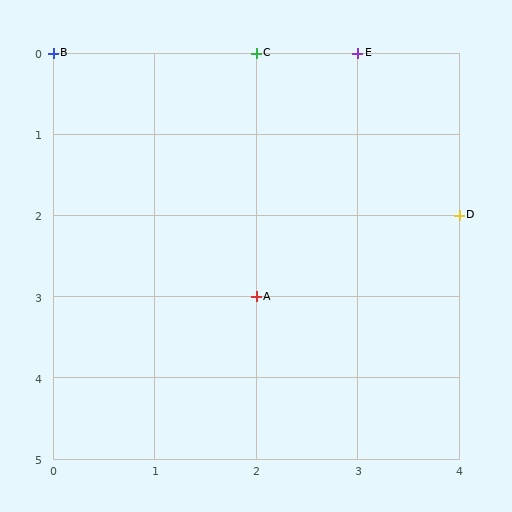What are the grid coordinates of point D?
Point D is at grid coordinates (4, 2).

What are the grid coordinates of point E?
Point E is at grid coordinates (3, 0).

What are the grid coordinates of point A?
Point A is at grid coordinates (2, 3).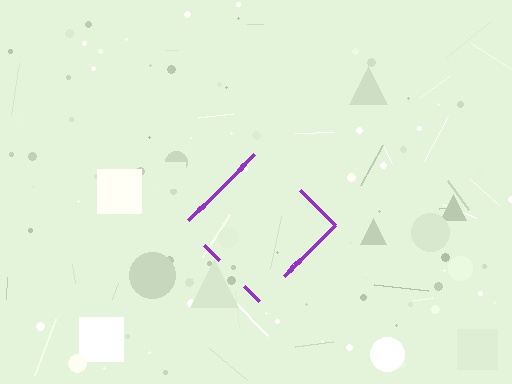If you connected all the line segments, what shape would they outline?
They would outline a diamond.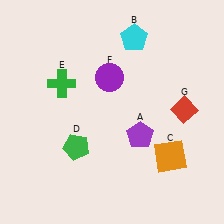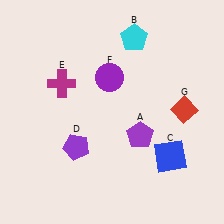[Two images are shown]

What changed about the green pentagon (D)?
In Image 1, D is green. In Image 2, it changed to purple.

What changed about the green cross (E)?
In Image 1, E is green. In Image 2, it changed to magenta.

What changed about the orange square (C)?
In Image 1, C is orange. In Image 2, it changed to blue.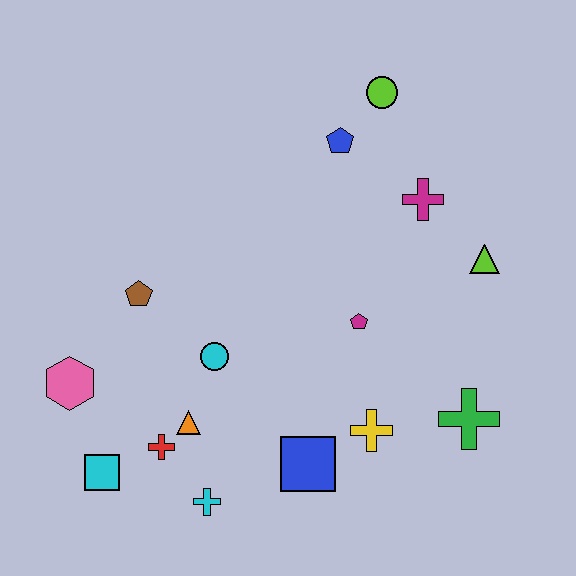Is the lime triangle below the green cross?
No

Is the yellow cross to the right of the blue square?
Yes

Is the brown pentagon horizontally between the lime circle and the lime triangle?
No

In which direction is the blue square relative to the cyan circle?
The blue square is below the cyan circle.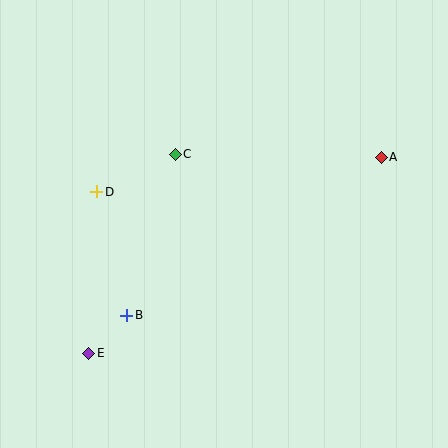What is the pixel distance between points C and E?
The distance between C and E is 217 pixels.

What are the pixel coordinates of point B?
Point B is at (127, 315).